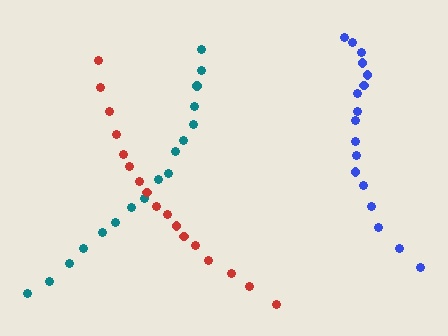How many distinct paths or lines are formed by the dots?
There are 3 distinct paths.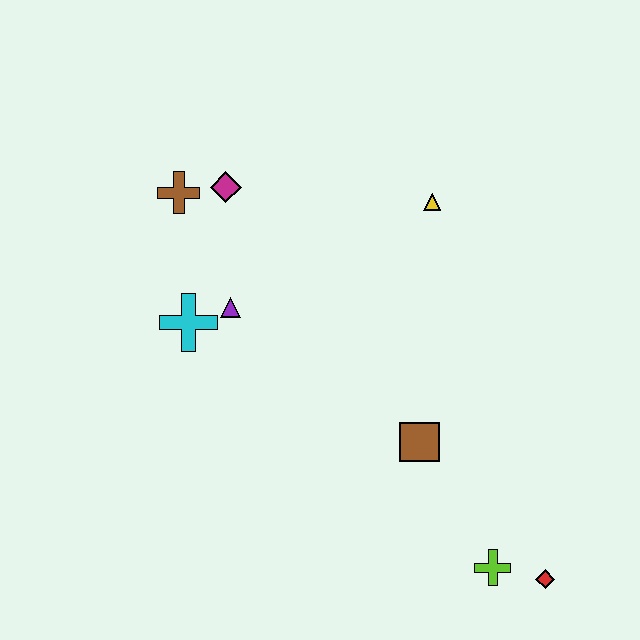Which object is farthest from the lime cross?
The brown cross is farthest from the lime cross.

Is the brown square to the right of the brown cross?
Yes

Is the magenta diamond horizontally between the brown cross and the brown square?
Yes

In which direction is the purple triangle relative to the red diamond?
The purple triangle is to the left of the red diamond.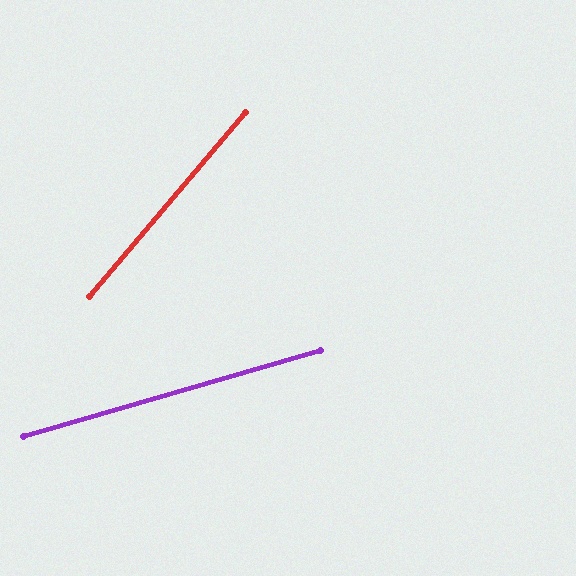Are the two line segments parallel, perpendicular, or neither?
Neither parallel nor perpendicular — they differ by about 34°.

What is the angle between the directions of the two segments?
Approximately 34 degrees.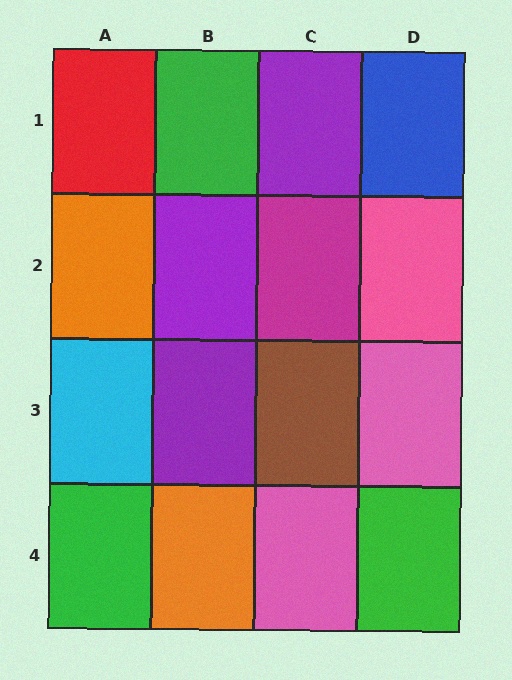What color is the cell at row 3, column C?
Brown.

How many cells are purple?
3 cells are purple.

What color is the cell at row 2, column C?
Magenta.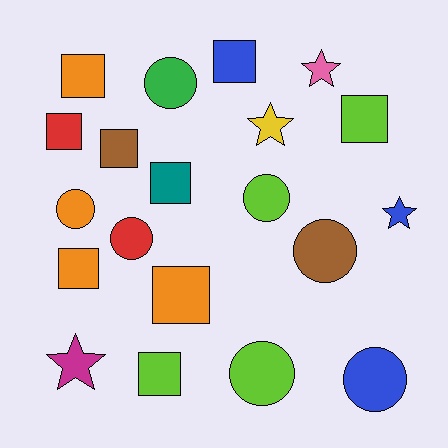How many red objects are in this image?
There are 2 red objects.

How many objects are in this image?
There are 20 objects.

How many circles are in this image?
There are 7 circles.